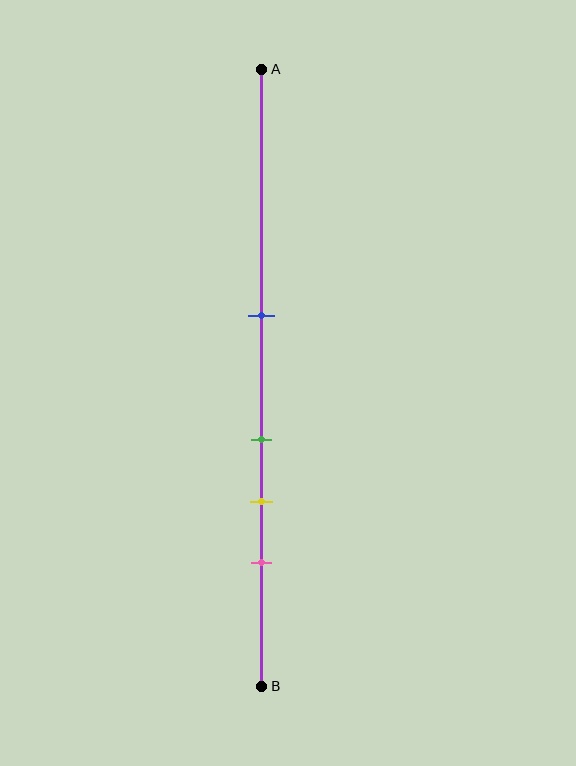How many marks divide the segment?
There are 4 marks dividing the segment.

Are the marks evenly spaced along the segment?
No, the marks are not evenly spaced.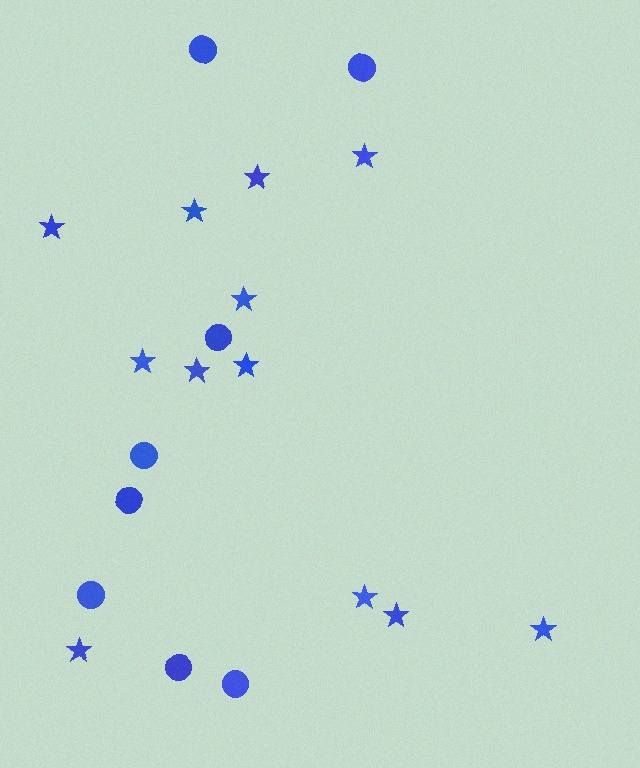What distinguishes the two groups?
There are 2 groups: one group of circles (8) and one group of stars (12).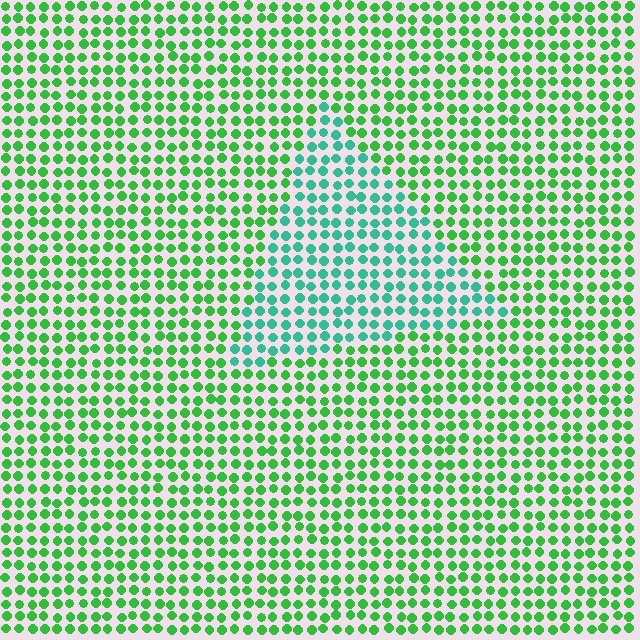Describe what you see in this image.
The image is filled with small green elements in a uniform arrangement. A triangle-shaped region is visible where the elements are tinted to a slightly different hue, forming a subtle color boundary.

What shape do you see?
I see a triangle.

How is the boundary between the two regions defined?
The boundary is defined purely by a slight shift in hue (about 39 degrees). Spacing, size, and orientation are identical on both sides.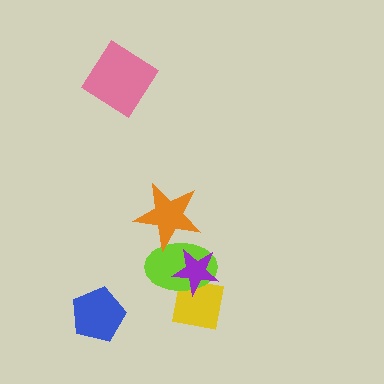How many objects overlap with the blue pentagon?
0 objects overlap with the blue pentagon.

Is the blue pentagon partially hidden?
No, no other shape covers it.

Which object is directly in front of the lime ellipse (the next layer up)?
The orange star is directly in front of the lime ellipse.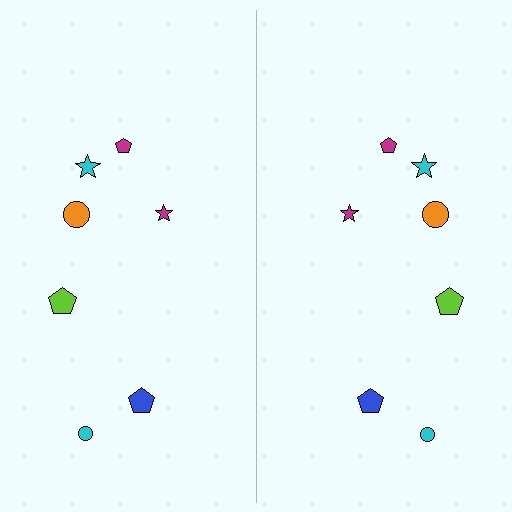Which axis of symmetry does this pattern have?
The pattern has a vertical axis of symmetry running through the center of the image.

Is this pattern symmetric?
Yes, this pattern has bilateral (reflection) symmetry.